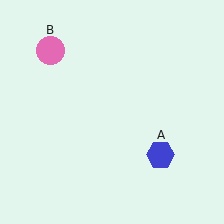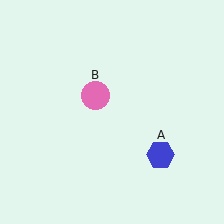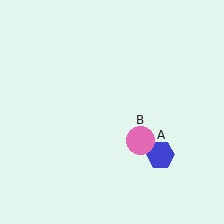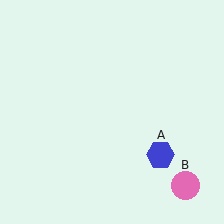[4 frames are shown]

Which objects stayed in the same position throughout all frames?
Blue hexagon (object A) remained stationary.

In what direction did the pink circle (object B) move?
The pink circle (object B) moved down and to the right.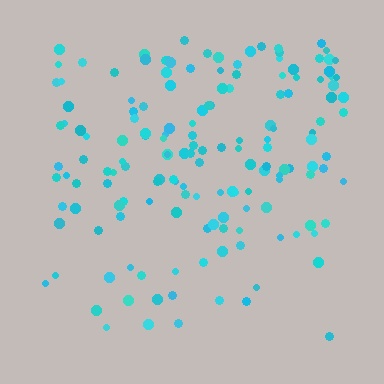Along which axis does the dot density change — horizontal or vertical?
Vertical.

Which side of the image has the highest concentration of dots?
The top.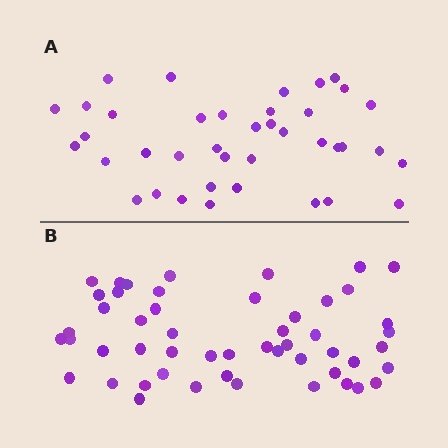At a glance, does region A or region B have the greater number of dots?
Region B (the bottom region) has more dots.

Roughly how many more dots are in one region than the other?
Region B has roughly 12 or so more dots than region A.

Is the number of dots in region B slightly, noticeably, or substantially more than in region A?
Region B has noticeably more, but not dramatically so. The ratio is roughly 1.3 to 1.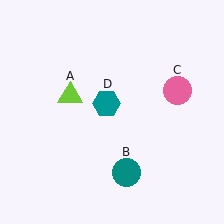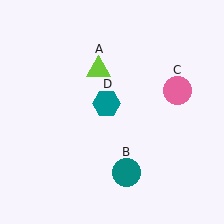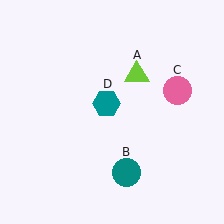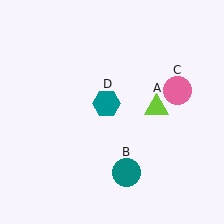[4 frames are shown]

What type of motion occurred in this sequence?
The lime triangle (object A) rotated clockwise around the center of the scene.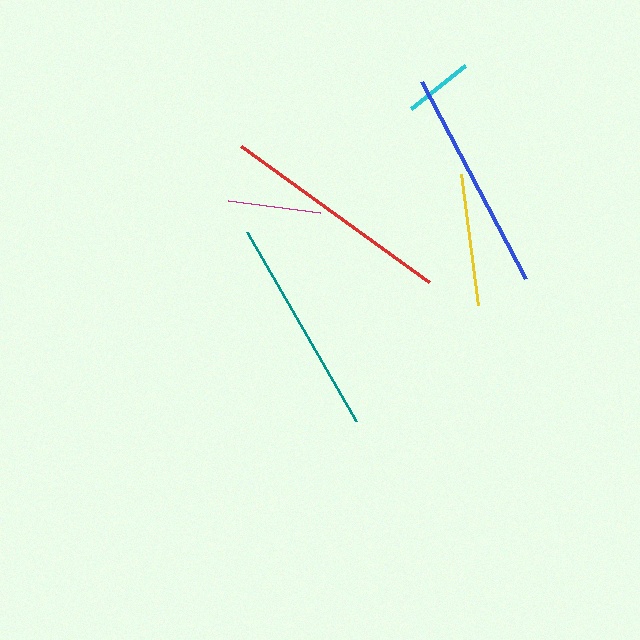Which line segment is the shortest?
The cyan line is the shortest at approximately 69 pixels.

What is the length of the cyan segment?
The cyan segment is approximately 69 pixels long.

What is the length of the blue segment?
The blue segment is approximately 223 pixels long.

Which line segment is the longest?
The red line is the longest at approximately 232 pixels.